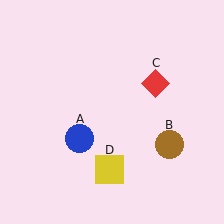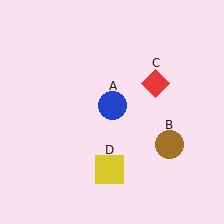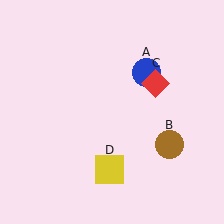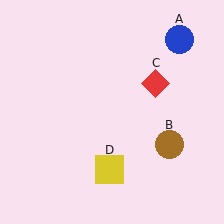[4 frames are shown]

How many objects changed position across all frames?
1 object changed position: blue circle (object A).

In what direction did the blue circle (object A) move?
The blue circle (object A) moved up and to the right.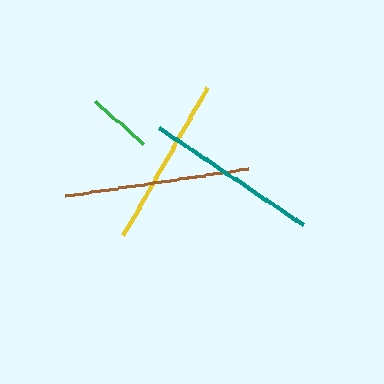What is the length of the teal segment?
The teal segment is approximately 174 pixels long.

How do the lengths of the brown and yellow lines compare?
The brown and yellow lines are approximately the same length.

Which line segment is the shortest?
The green line is the shortest at approximately 65 pixels.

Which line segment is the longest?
The brown line is the longest at approximately 185 pixels.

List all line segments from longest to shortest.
From longest to shortest: brown, teal, yellow, green.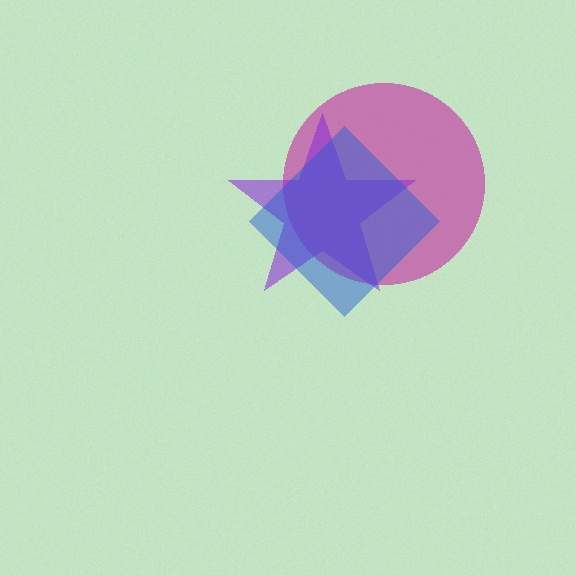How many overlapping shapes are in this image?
There are 3 overlapping shapes in the image.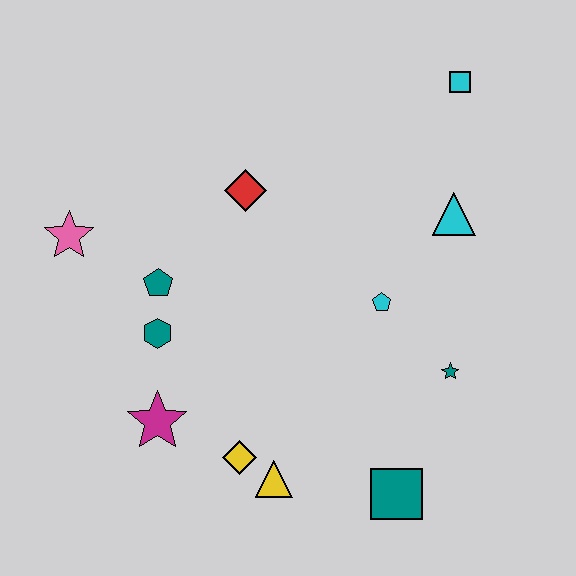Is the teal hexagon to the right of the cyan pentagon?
No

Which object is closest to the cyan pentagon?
The teal star is closest to the cyan pentagon.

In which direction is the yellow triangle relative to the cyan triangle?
The yellow triangle is below the cyan triangle.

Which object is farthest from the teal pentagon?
The cyan square is farthest from the teal pentagon.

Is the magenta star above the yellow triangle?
Yes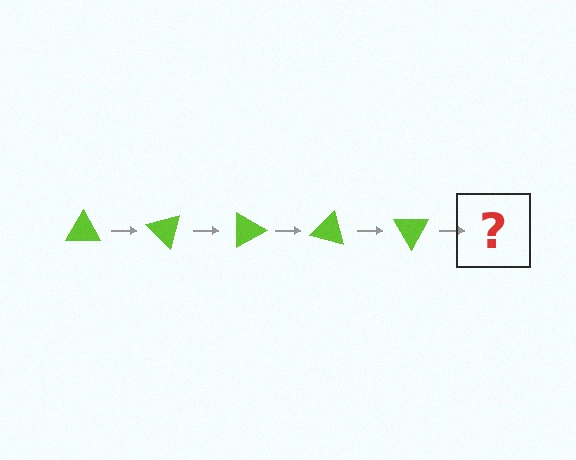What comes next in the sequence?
The next element should be a lime triangle rotated 225 degrees.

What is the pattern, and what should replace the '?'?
The pattern is that the triangle rotates 45 degrees each step. The '?' should be a lime triangle rotated 225 degrees.